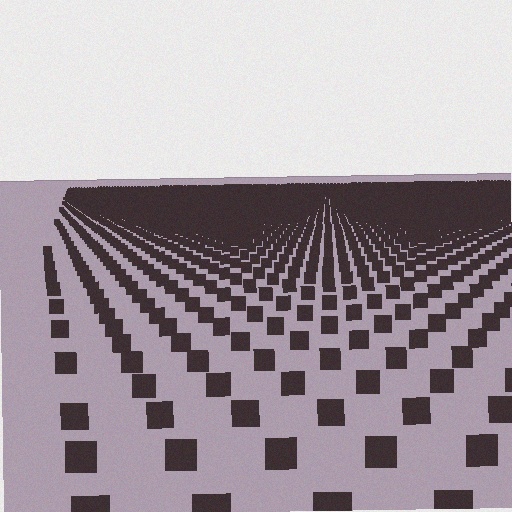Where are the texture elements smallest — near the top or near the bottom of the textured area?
Near the top.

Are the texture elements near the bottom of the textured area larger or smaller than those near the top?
Larger. Near the bottom, elements are closer to the viewer and appear at a bigger on-screen size.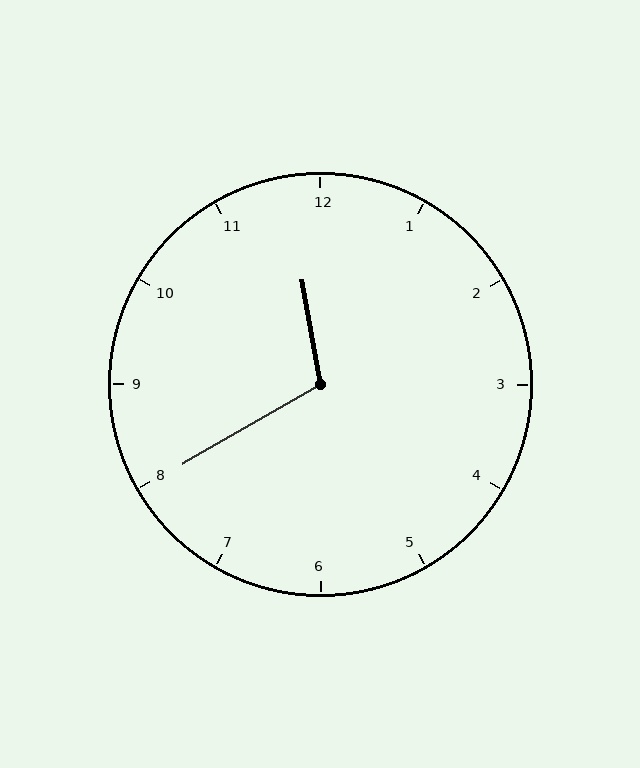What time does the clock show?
11:40.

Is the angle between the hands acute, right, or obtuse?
It is obtuse.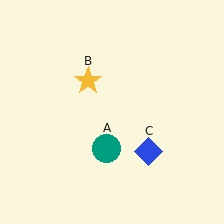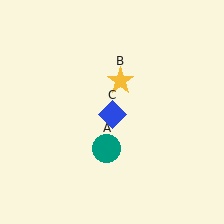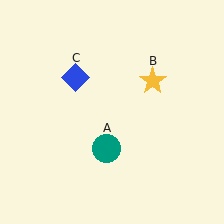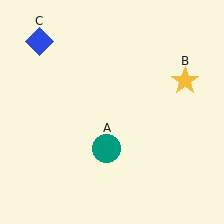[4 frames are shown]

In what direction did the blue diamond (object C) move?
The blue diamond (object C) moved up and to the left.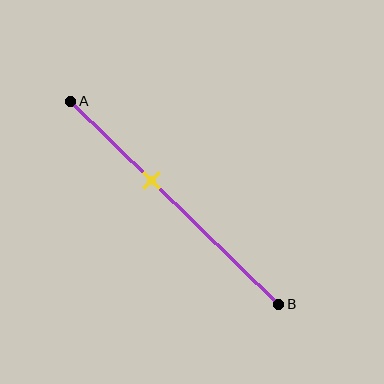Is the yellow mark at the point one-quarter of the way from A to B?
No, the mark is at about 40% from A, not at the 25% one-quarter point.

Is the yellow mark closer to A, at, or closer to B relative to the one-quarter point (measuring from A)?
The yellow mark is closer to point B than the one-quarter point of segment AB.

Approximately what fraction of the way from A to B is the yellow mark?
The yellow mark is approximately 40% of the way from A to B.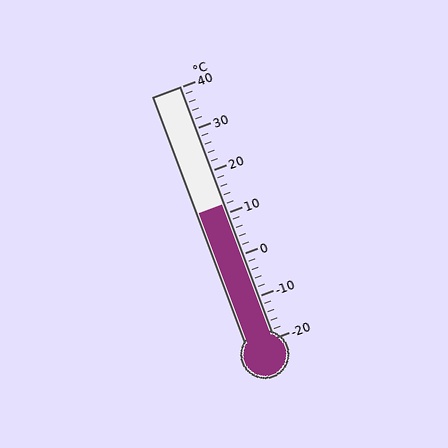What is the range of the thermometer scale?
The thermometer scale ranges from -20°C to 40°C.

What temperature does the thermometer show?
The thermometer shows approximately 12°C.